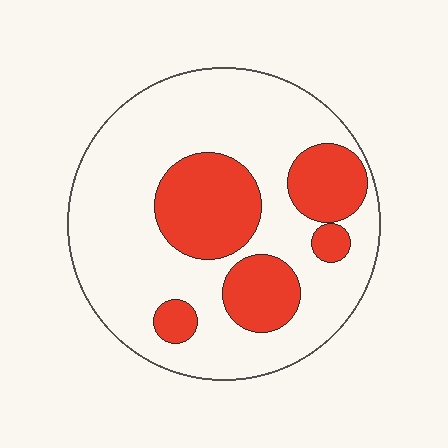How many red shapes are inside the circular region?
5.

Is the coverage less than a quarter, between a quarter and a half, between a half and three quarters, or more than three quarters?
Between a quarter and a half.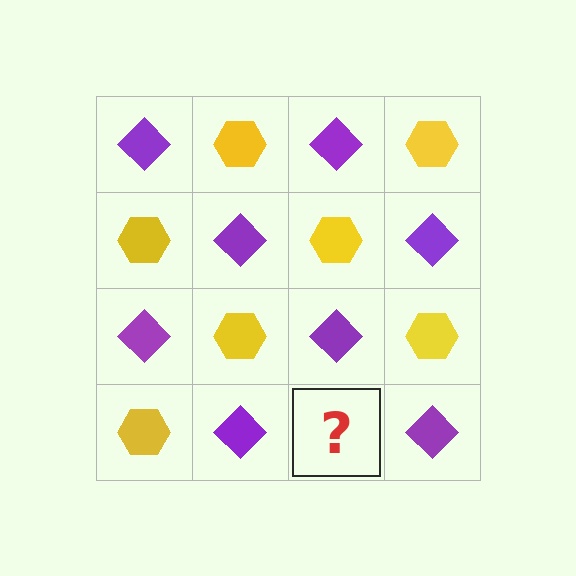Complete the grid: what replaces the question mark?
The question mark should be replaced with a yellow hexagon.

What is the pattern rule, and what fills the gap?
The rule is that it alternates purple diamond and yellow hexagon in a checkerboard pattern. The gap should be filled with a yellow hexagon.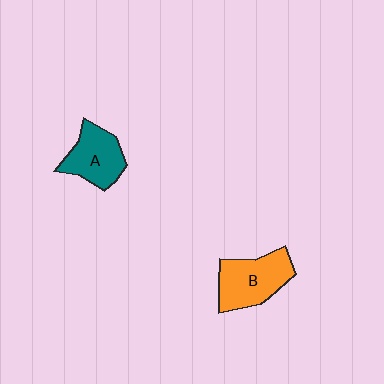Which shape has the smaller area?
Shape A (teal).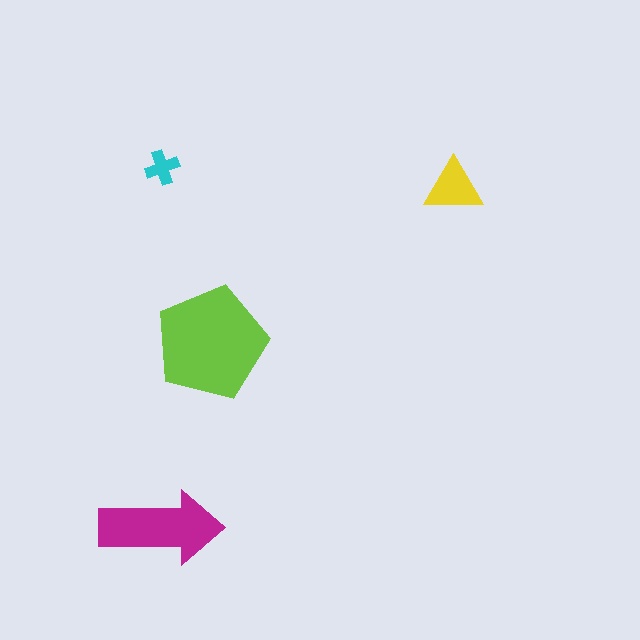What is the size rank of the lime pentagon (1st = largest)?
1st.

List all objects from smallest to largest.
The cyan cross, the yellow triangle, the magenta arrow, the lime pentagon.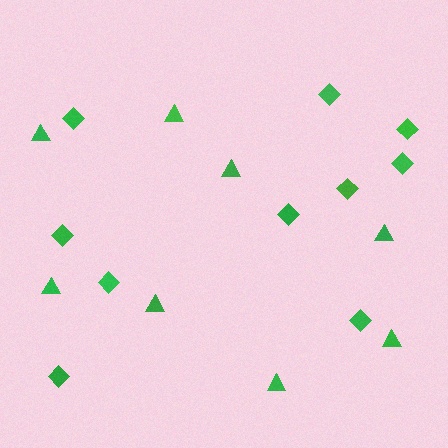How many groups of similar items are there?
There are 2 groups: one group of diamonds (10) and one group of triangles (8).